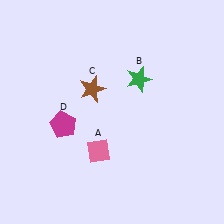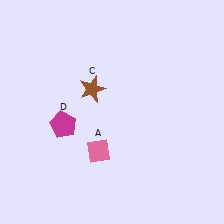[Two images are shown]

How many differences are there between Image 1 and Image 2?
There is 1 difference between the two images.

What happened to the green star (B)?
The green star (B) was removed in Image 2. It was in the top-right area of Image 1.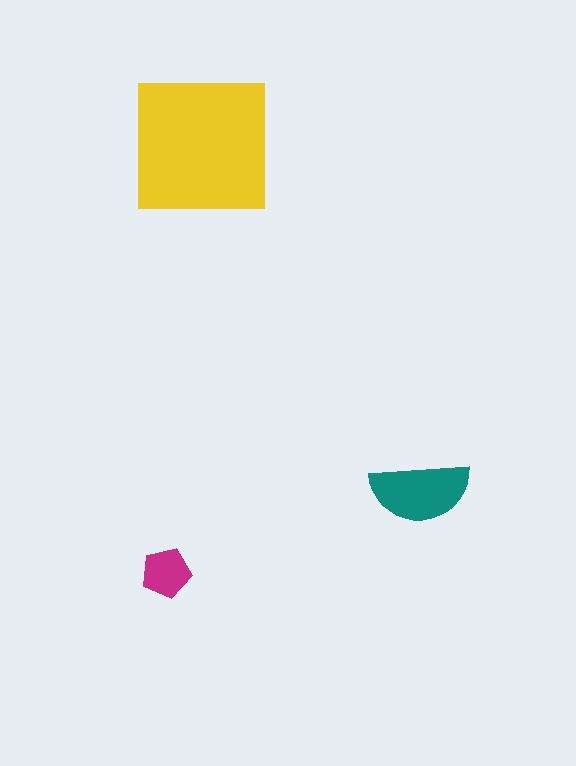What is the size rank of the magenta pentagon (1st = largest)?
3rd.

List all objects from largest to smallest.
The yellow square, the teal semicircle, the magenta pentagon.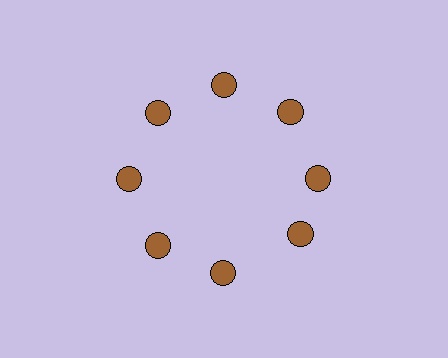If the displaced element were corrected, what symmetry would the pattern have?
It would have 8-fold rotational symmetry — the pattern would map onto itself every 45 degrees.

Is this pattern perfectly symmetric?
No. The 8 brown circles are arranged in a ring, but one element near the 4 o'clock position is rotated out of alignment along the ring, breaking the 8-fold rotational symmetry.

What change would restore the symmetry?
The symmetry would be restored by rotating it back into even spacing with its neighbors so that all 8 circles sit at equal angles and equal distance from the center.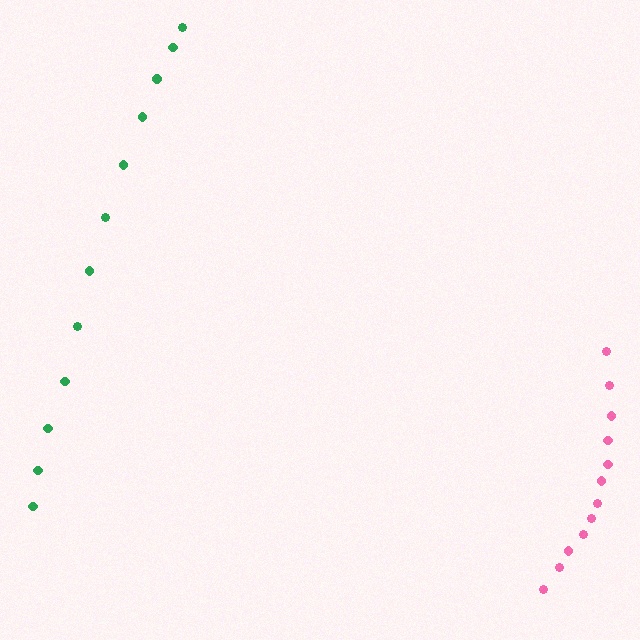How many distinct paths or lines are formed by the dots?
There are 2 distinct paths.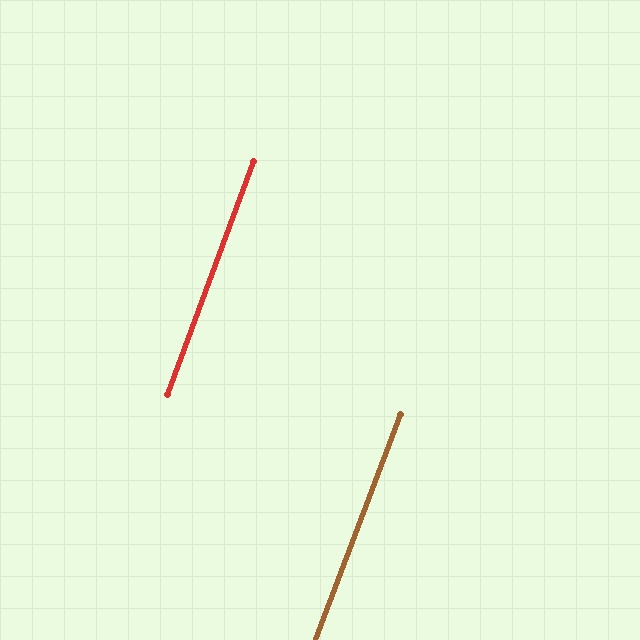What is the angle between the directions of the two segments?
Approximately 0 degrees.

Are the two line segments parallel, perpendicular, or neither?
Parallel — their directions differ by only 0.4°.